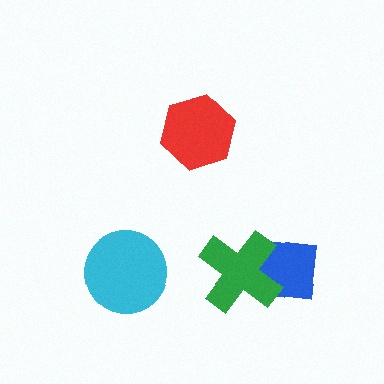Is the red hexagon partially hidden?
No, no other shape covers it.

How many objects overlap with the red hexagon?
0 objects overlap with the red hexagon.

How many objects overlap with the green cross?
1 object overlaps with the green cross.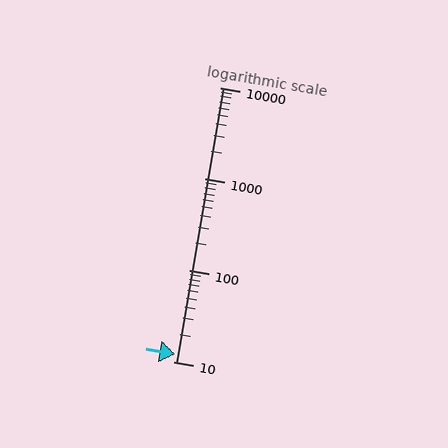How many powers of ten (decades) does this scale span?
The scale spans 3 decades, from 10 to 10000.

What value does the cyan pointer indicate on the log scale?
The pointer indicates approximately 12.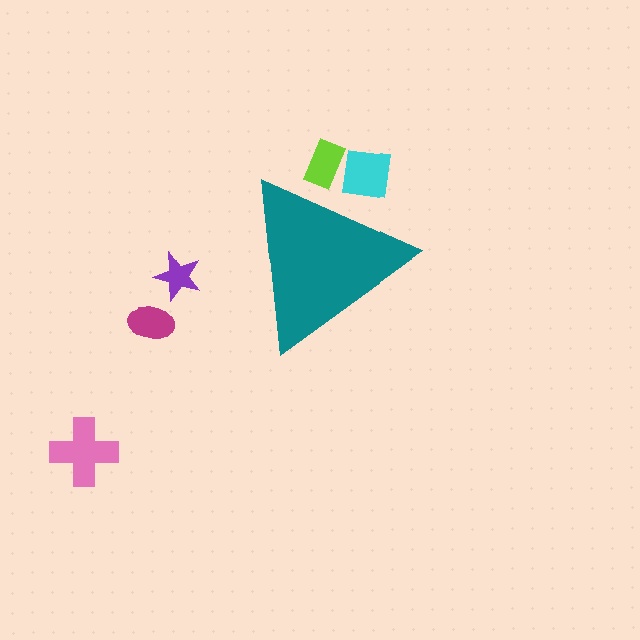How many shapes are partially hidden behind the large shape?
2 shapes are partially hidden.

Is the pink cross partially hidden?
No, the pink cross is fully visible.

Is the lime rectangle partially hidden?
Yes, the lime rectangle is partially hidden behind the teal triangle.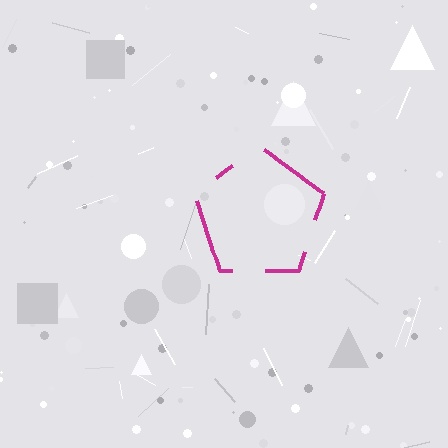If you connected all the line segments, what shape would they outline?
They would outline a pentagon.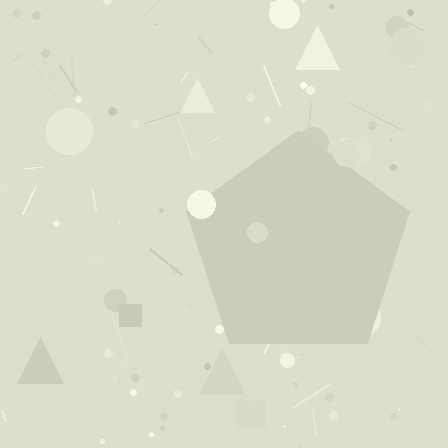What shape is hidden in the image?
A pentagon is hidden in the image.